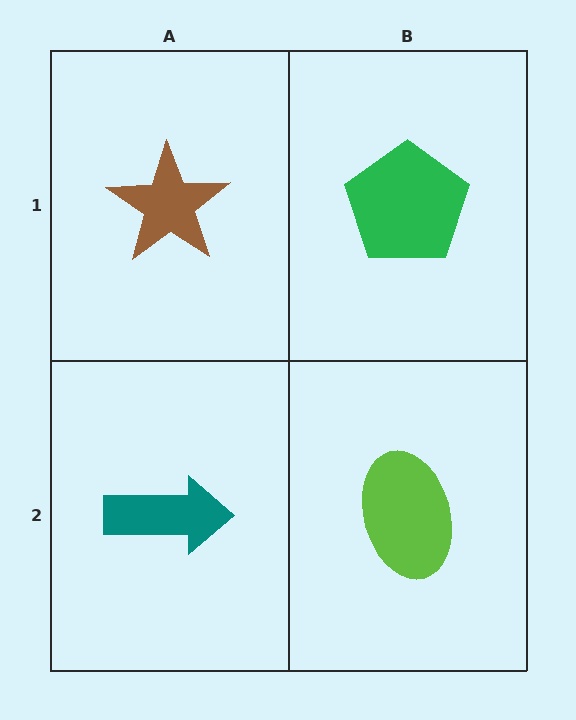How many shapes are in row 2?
2 shapes.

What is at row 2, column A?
A teal arrow.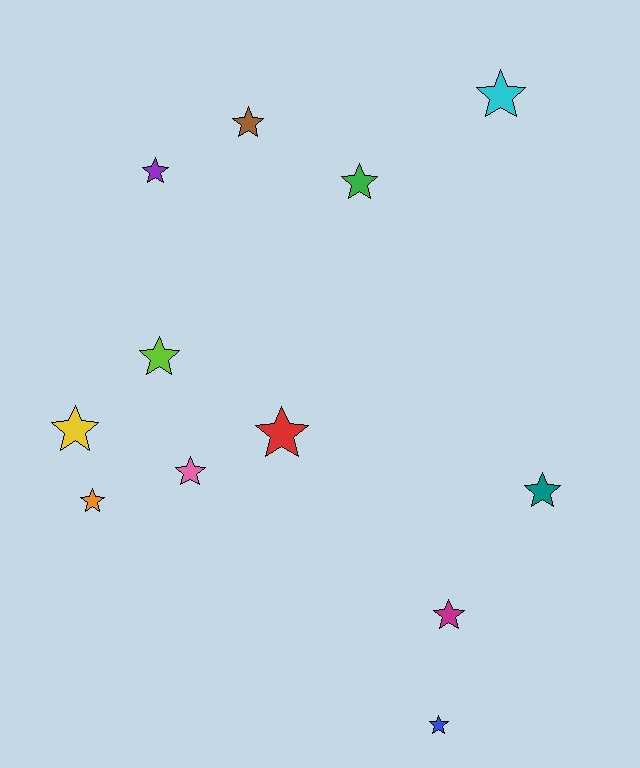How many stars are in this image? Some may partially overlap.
There are 12 stars.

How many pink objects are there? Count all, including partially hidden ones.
There is 1 pink object.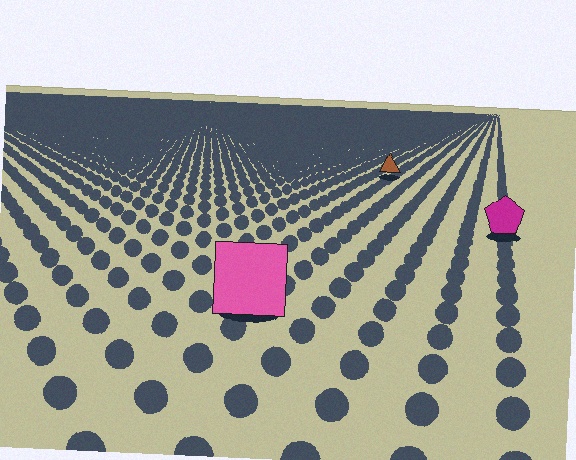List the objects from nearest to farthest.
From nearest to farthest: the pink square, the magenta pentagon, the brown triangle.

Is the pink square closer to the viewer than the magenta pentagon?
Yes. The pink square is closer — you can tell from the texture gradient: the ground texture is coarser near it.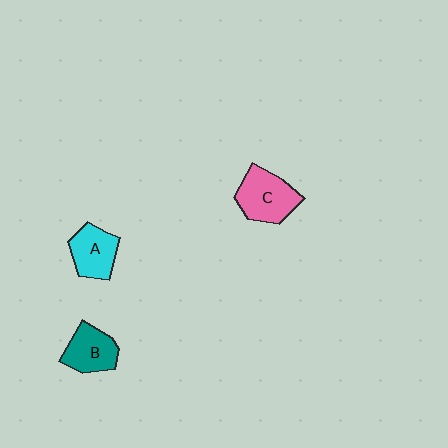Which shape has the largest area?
Shape C (pink).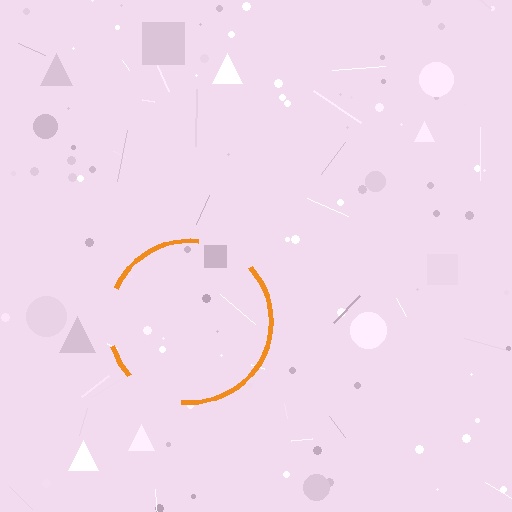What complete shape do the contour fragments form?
The contour fragments form a circle.